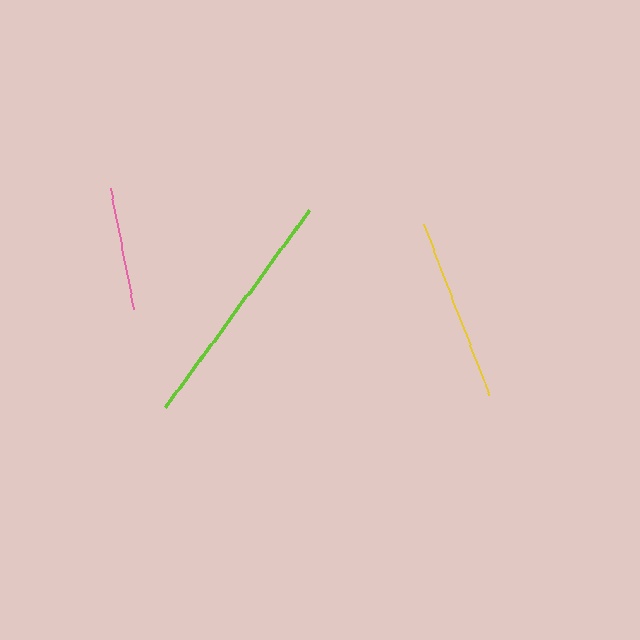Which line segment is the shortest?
The pink line is the shortest at approximately 124 pixels.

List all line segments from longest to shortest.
From longest to shortest: lime, yellow, pink.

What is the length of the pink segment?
The pink segment is approximately 124 pixels long.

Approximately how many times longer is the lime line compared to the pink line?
The lime line is approximately 2.0 times the length of the pink line.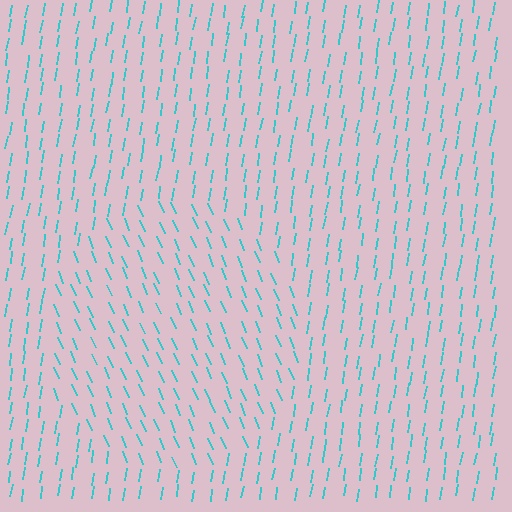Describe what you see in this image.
The image is filled with small cyan line segments. A circle region in the image has lines oriented differently from the surrounding lines, creating a visible texture boundary.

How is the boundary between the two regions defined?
The boundary is defined purely by a change in line orientation (approximately 31 degrees difference). All lines are the same color and thickness.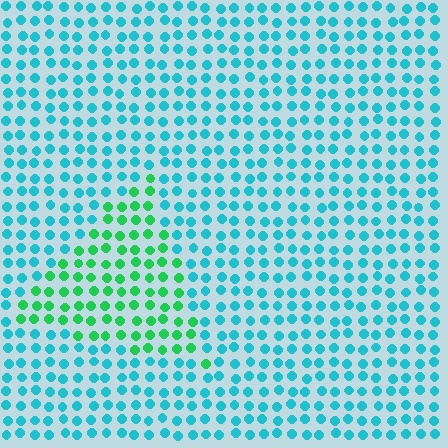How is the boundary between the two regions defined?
The boundary is defined purely by a slight shift in hue (about 46 degrees). Spacing, size, and orientation are identical on both sides.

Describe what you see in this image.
The image is filled with small cyan elements in a uniform arrangement. A triangle-shaped region is visible where the elements are tinted to a slightly different hue, forming a subtle color boundary.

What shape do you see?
I see a triangle.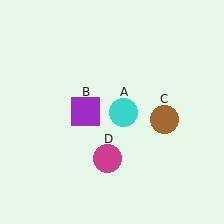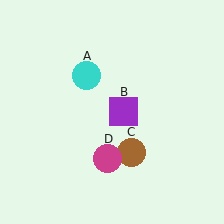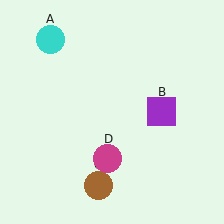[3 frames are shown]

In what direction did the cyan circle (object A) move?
The cyan circle (object A) moved up and to the left.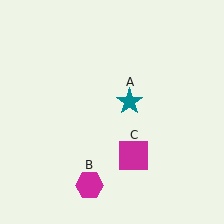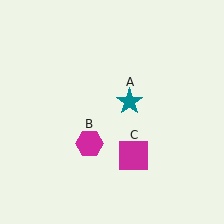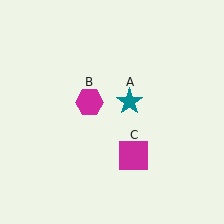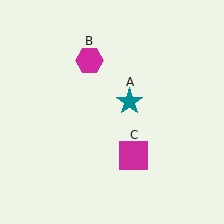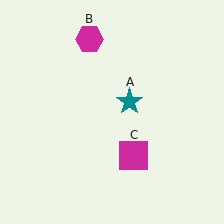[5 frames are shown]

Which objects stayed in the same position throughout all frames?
Teal star (object A) and magenta square (object C) remained stationary.